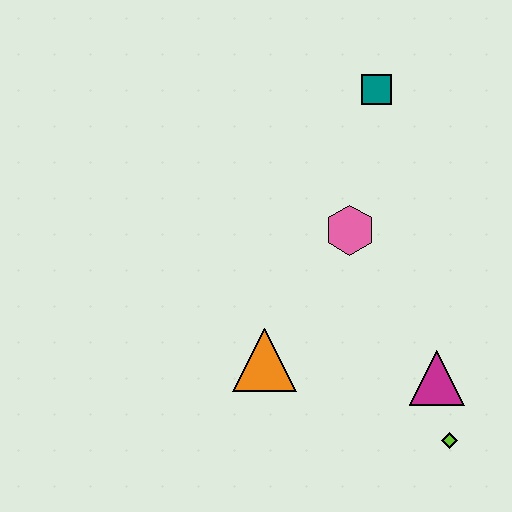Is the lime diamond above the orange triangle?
No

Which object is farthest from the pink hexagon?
The lime diamond is farthest from the pink hexagon.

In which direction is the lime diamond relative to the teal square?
The lime diamond is below the teal square.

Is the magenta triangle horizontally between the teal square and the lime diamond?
Yes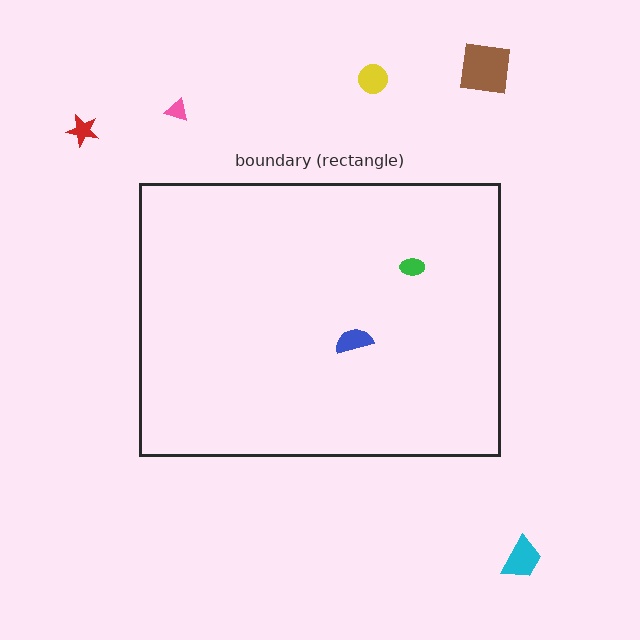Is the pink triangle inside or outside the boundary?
Outside.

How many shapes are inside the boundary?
2 inside, 5 outside.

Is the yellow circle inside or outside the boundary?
Outside.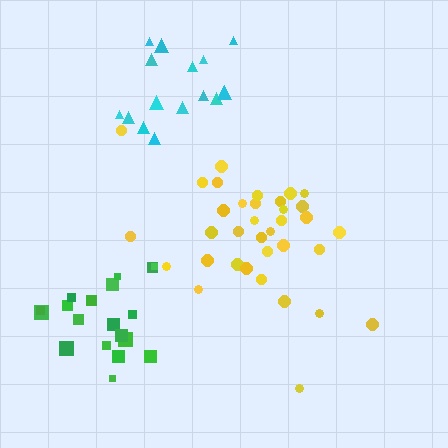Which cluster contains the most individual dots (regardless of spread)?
Yellow (35).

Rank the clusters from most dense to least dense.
cyan, yellow, green.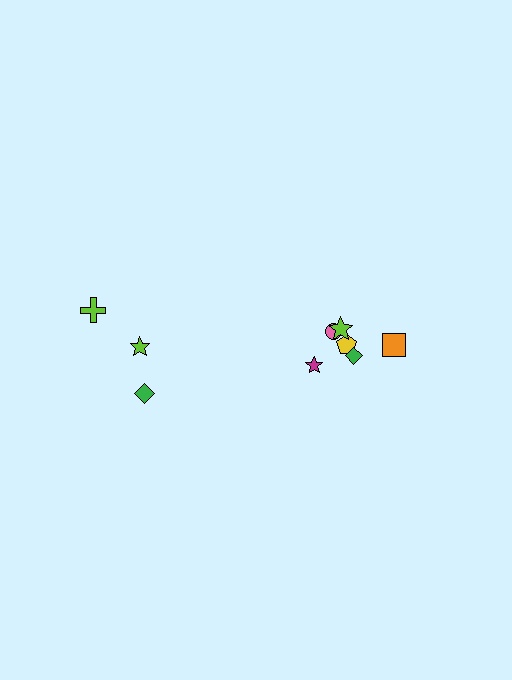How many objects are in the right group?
There are 6 objects.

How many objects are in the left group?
There are 3 objects.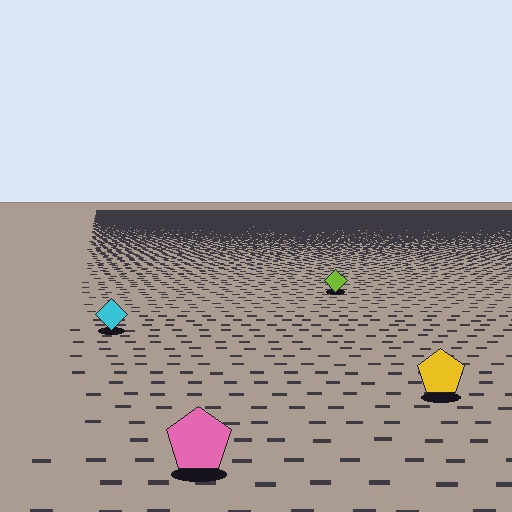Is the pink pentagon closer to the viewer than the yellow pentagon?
Yes. The pink pentagon is closer — you can tell from the texture gradient: the ground texture is coarser near it.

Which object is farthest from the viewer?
The lime diamond is farthest from the viewer. It appears smaller and the ground texture around it is denser.